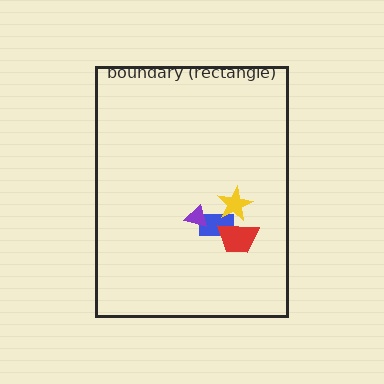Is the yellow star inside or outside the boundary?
Inside.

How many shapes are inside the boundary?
4 inside, 0 outside.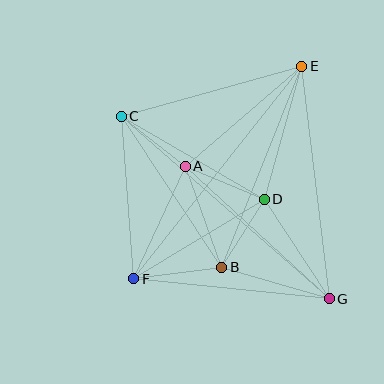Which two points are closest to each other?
Points B and D are closest to each other.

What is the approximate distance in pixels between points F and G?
The distance between F and G is approximately 196 pixels.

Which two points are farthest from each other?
Points C and G are farthest from each other.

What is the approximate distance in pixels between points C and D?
The distance between C and D is approximately 165 pixels.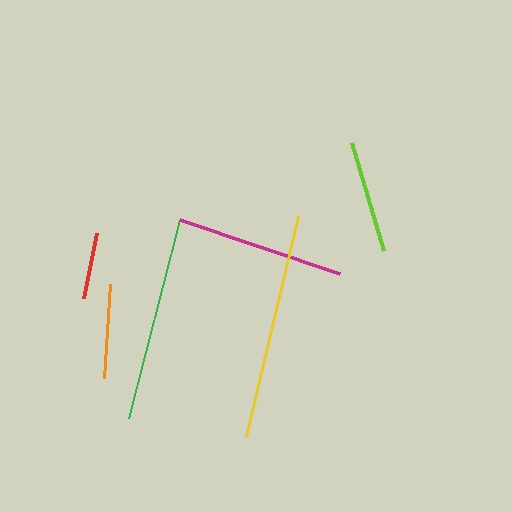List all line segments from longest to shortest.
From longest to shortest: yellow, green, magenta, lime, orange, red.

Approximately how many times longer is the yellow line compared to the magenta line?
The yellow line is approximately 1.3 times the length of the magenta line.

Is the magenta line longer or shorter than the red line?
The magenta line is longer than the red line.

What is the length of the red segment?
The red segment is approximately 66 pixels long.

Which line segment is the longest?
The yellow line is the longest at approximately 226 pixels.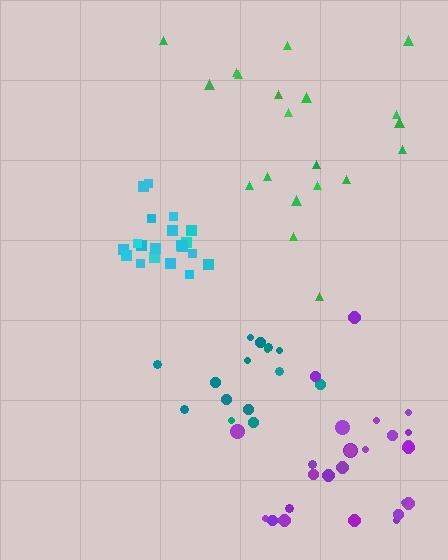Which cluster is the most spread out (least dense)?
Green.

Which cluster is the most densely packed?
Cyan.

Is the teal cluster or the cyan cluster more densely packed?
Cyan.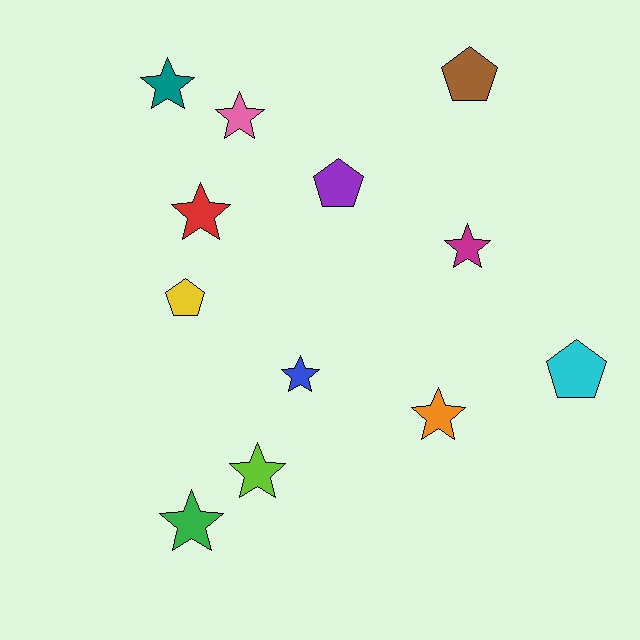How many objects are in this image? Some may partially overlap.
There are 12 objects.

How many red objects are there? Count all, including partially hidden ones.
There is 1 red object.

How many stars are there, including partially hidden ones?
There are 8 stars.